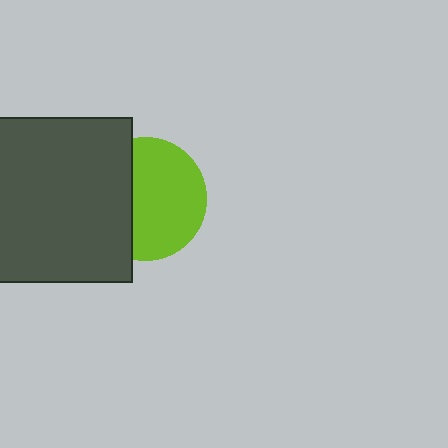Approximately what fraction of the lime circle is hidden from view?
Roughly 38% of the lime circle is hidden behind the dark gray rectangle.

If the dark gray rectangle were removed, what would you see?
You would see the complete lime circle.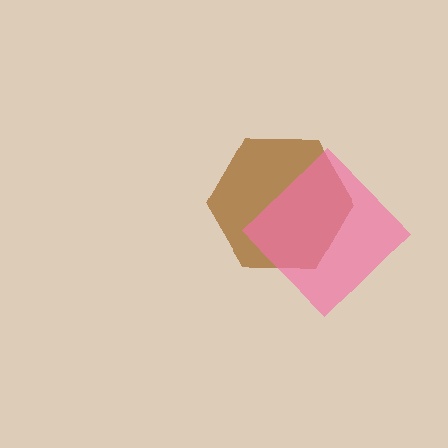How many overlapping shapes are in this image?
There are 2 overlapping shapes in the image.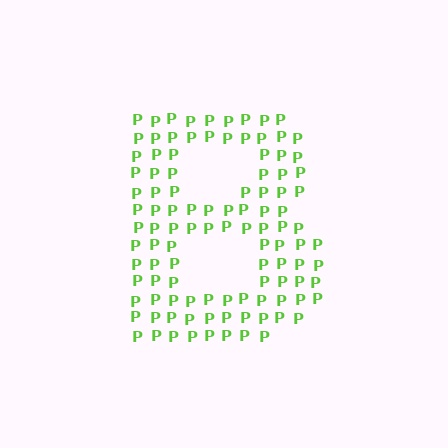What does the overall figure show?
The overall figure shows the letter B.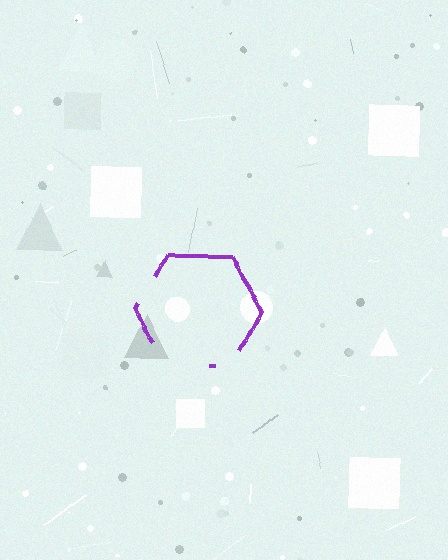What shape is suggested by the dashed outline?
The dashed outline suggests a hexagon.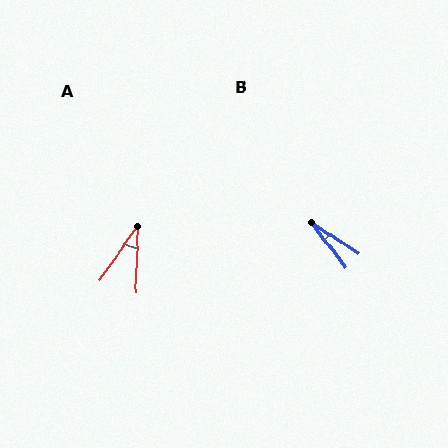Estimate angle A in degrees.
Approximately 34 degrees.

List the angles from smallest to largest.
B (19°), A (34°).